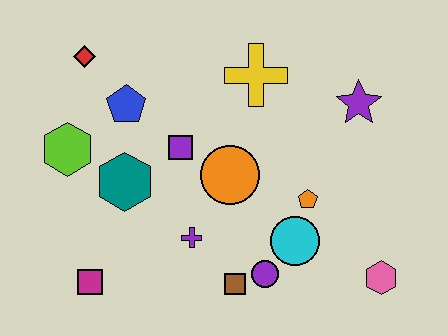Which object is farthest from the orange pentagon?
The red diamond is farthest from the orange pentagon.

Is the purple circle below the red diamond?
Yes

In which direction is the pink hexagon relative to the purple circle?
The pink hexagon is to the right of the purple circle.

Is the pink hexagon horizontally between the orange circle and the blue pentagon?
No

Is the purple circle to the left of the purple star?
Yes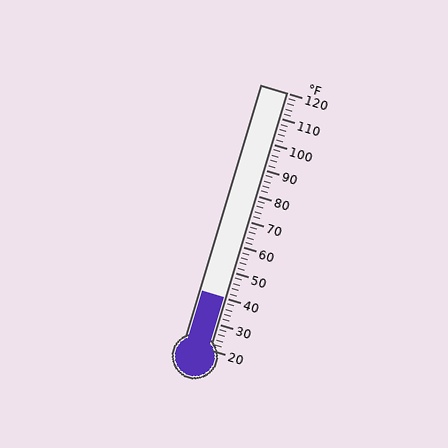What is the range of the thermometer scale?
The thermometer scale ranges from 20°F to 120°F.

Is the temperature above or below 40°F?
The temperature is at 40°F.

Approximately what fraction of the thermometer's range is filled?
The thermometer is filled to approximately 20% of its range.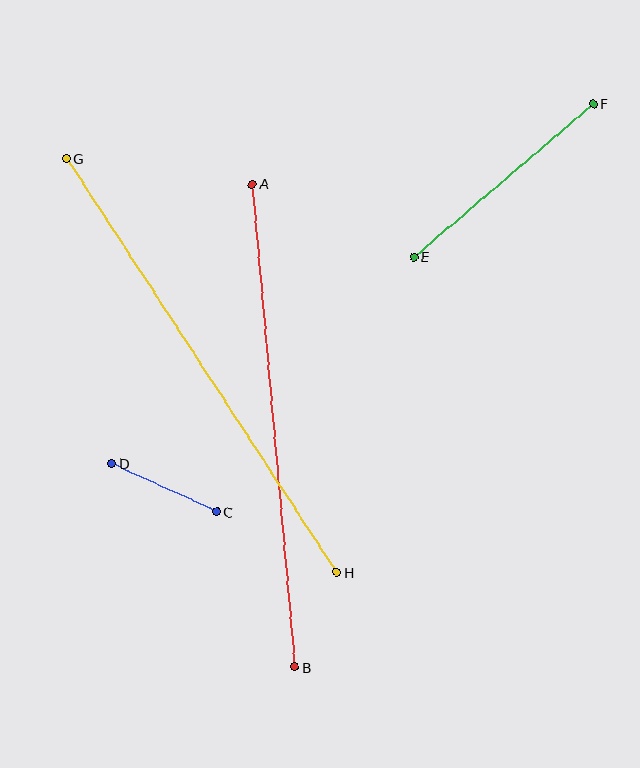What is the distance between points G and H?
The distance is approximately 494 pixels.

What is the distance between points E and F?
The distance is approximately 236 pixels.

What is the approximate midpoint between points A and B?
The midpoint is at approximately (274, 426) pixels.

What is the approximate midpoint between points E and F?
The midpoint is at approximately (504, 180) pixels.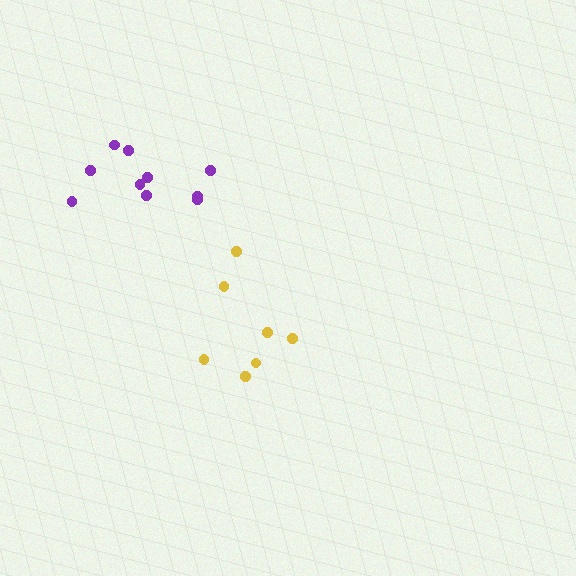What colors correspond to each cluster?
The clusters are colored: yellow, purple.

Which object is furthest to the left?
The purple cluster is leftmost.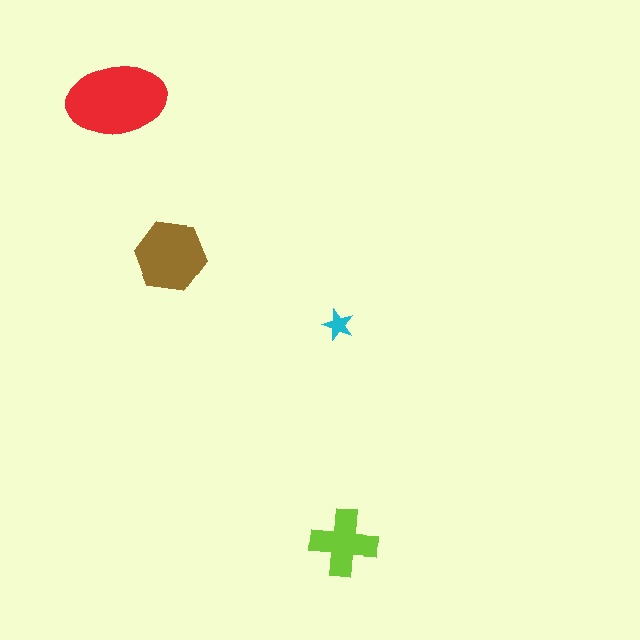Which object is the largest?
The red ellipse.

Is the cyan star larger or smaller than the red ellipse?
Smaller.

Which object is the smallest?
The cyan star.